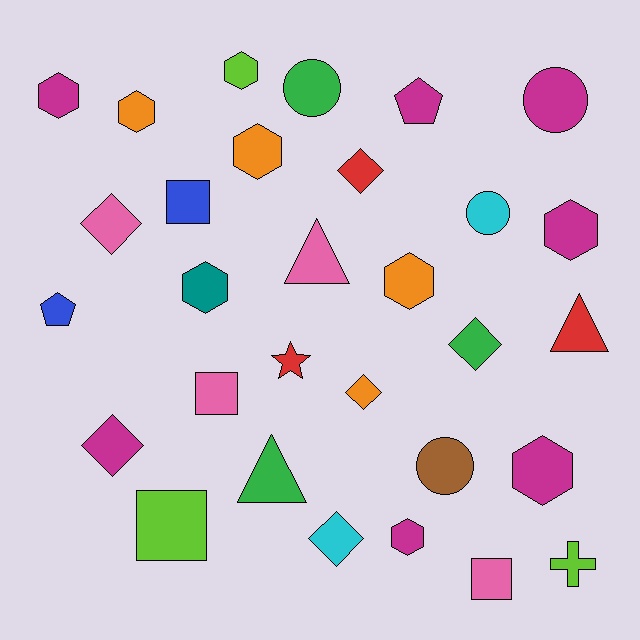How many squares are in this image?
There are 4 squares.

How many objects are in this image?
There are 30 objects.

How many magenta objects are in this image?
There are 7 magenta objects.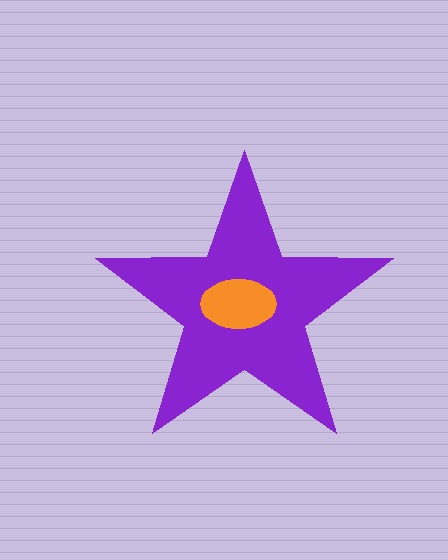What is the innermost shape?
The orange ellipse.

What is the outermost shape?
The purple star.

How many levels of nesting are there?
2.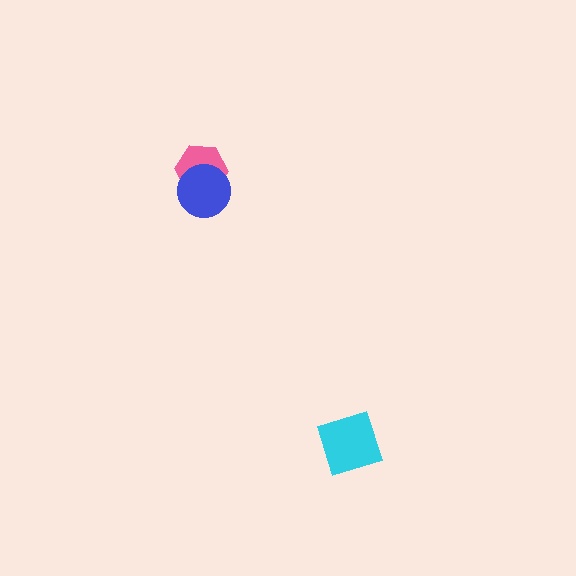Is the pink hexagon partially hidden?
Yes, it is partially covered by another shape.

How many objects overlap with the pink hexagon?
1 object overlaps with the pink hexagon.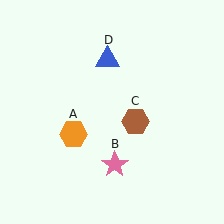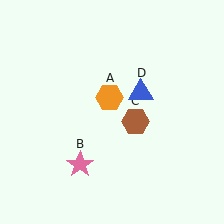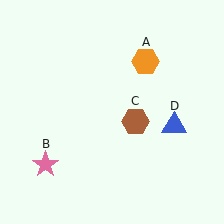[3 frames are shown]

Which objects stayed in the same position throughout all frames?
Brown hexagon (object C) remained stationary.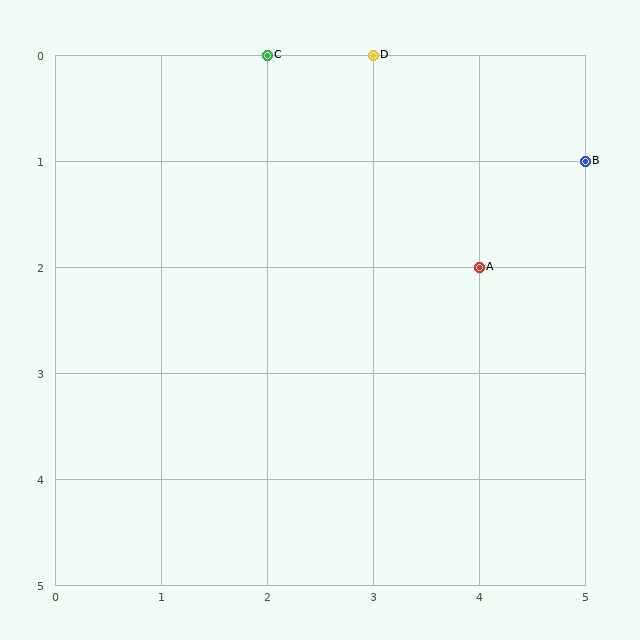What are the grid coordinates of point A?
Point A is at grid coordinates (4, 2).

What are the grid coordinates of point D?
Point D is at grid coordinates (3, 0).